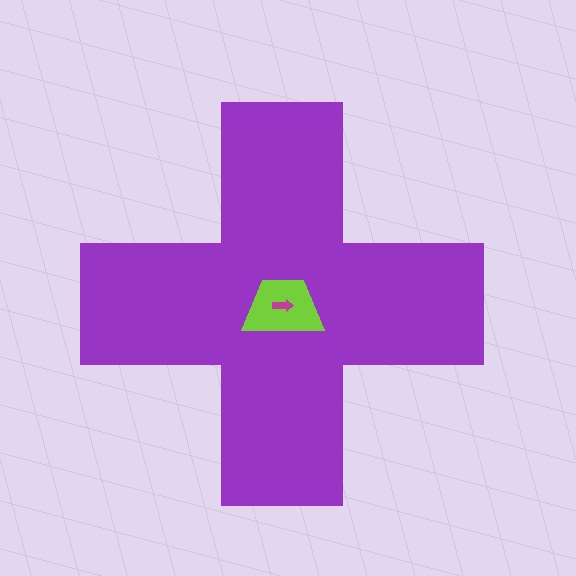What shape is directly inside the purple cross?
The lime trapezoid.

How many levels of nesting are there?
3.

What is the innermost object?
The magenta arrow.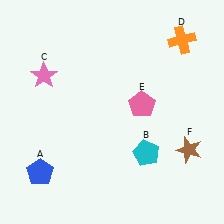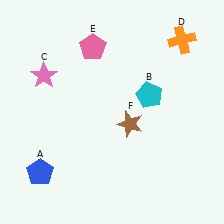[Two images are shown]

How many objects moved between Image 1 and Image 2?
3 objects moved between the two images.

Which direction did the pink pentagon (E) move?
The pink pentagon (E) moved up.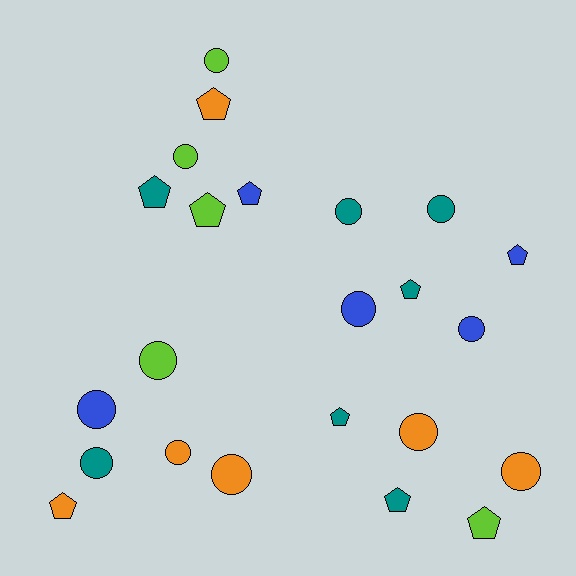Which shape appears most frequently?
Circle, with 13 objects.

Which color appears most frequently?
Teal, with 7 objects.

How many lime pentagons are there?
There are 2 lime pentagons.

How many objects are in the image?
There are 23 objects.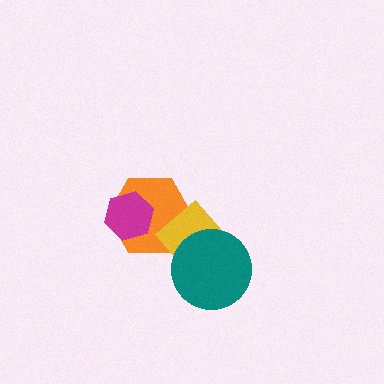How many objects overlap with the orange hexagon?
2 objects overlap with the orange hexagon.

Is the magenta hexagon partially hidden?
No, no other shape covers it.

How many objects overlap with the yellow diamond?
2 objects overlap with the yellow diamond.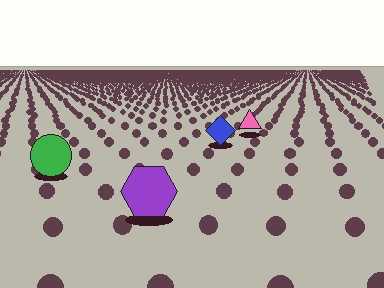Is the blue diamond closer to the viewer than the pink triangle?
Yes. The blue diamond is closer — you can tell from the texture gradient: the ground texture is coarser near it.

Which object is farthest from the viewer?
The pink triangle is farthest from the viewer. It appears smaller and the ground texture around it is denser.